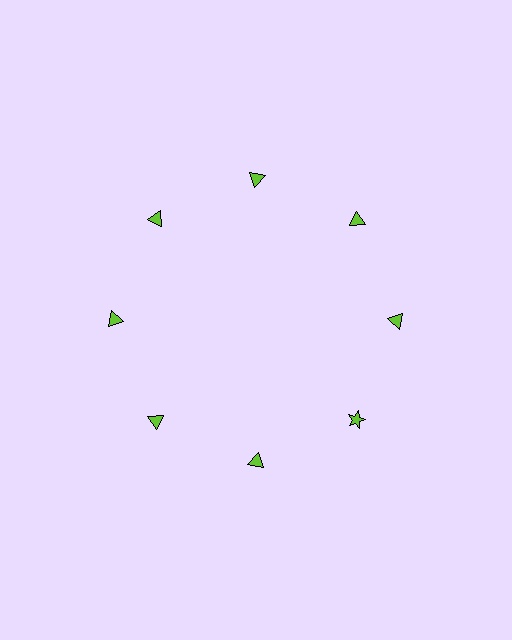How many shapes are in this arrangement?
There are 8 shapes arranged in a ring pattern.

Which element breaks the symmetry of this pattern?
The lime star at roughly the 4 o'clock position breaks the symmetry. All other shapes are lime triangles.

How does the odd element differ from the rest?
It has a different shape: star instead of triangle.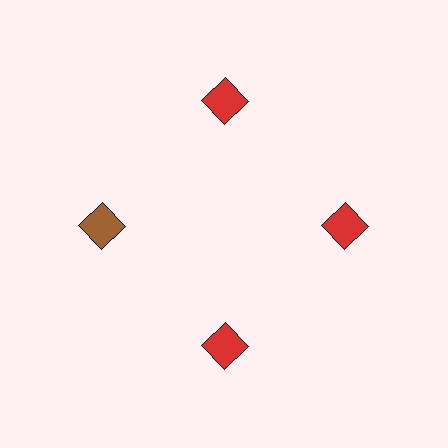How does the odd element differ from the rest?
It has a different color: brown instead of red.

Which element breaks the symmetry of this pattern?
The brown diamond at roughly the 9 o'clock position breaks the symmetry. All other shapes are red diamonds.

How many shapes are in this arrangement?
There are 4 shapes arranged in a ring pattern.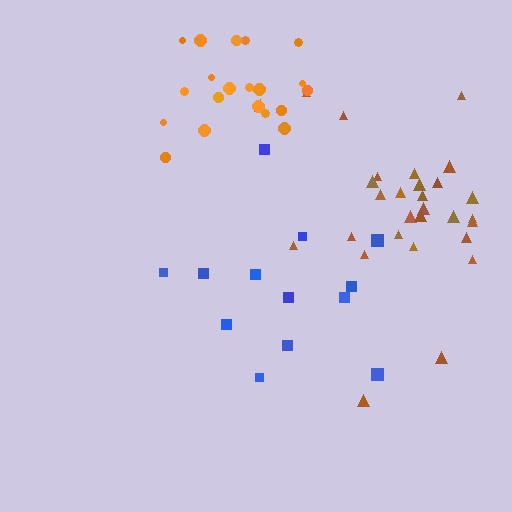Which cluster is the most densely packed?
Brown.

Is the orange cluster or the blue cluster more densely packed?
Orange.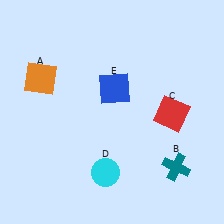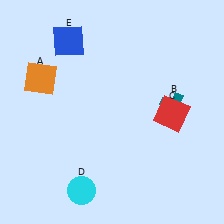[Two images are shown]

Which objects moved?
The objects that moved are: the teal cross (B), the cyan circle (D), the blue square (E).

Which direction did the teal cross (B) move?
The teal cross (B) moved up.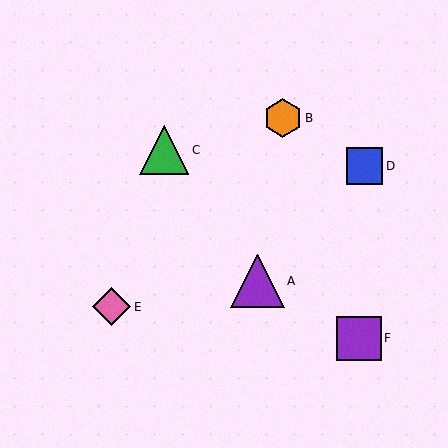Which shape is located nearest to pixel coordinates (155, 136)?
The green triangle (labeled C) at (164, 150) is nearest to that location.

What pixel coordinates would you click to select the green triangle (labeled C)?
Click at (164, 150) to select the green triangle C.